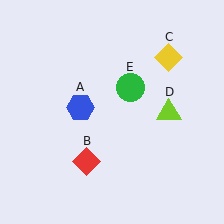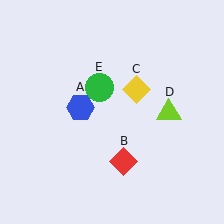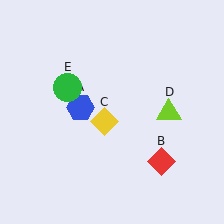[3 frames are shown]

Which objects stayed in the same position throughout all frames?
Blue hexagon (object A) and lime triangle (object D) remained stationary.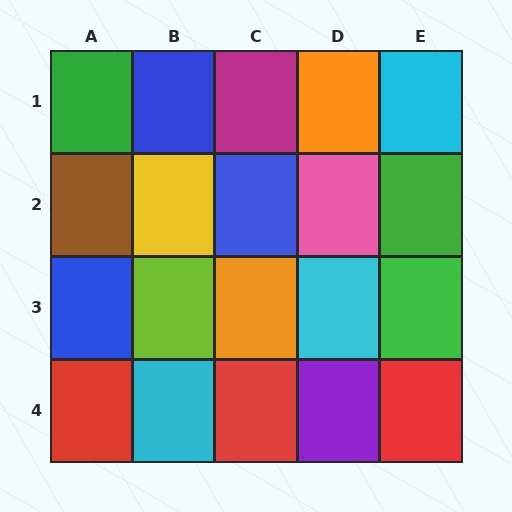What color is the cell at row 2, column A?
Brown.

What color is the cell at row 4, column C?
Red.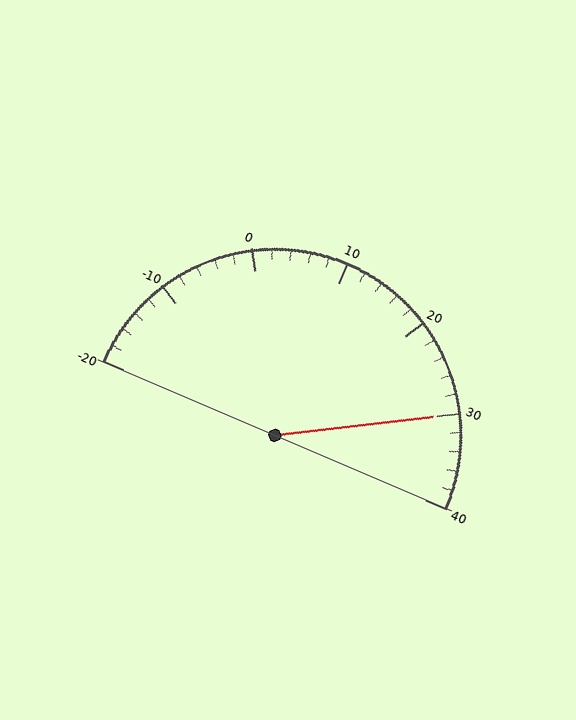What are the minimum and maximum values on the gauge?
The gauge ranges from -20 to 40.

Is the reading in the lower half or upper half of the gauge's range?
The reading is in the upper half of the range (-20 to 40).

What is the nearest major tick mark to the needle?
The nearest major tick mark is 30.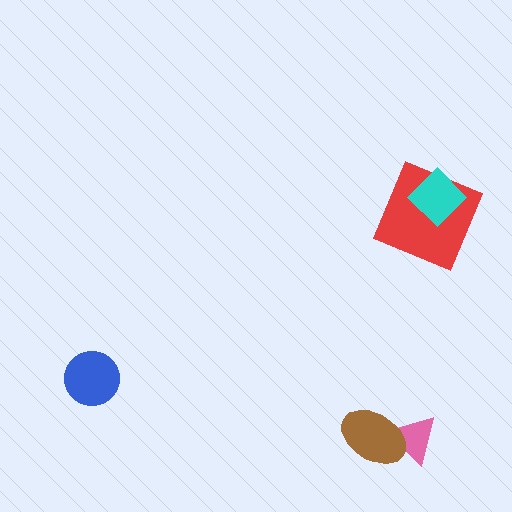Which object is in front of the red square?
The cyan diamond is in front of the red square.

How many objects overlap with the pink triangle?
1 object overlaps with the pink triangle.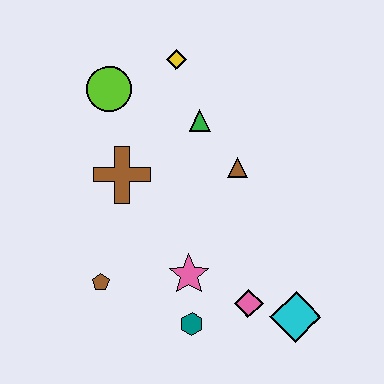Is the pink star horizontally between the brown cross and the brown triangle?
Yes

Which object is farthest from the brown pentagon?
The yellow diamond is farthest from the brown pentagon.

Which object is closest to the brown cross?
The lime circle is closest to the brown cross.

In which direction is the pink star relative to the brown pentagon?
The pink star is to the right of the brown pentagon.